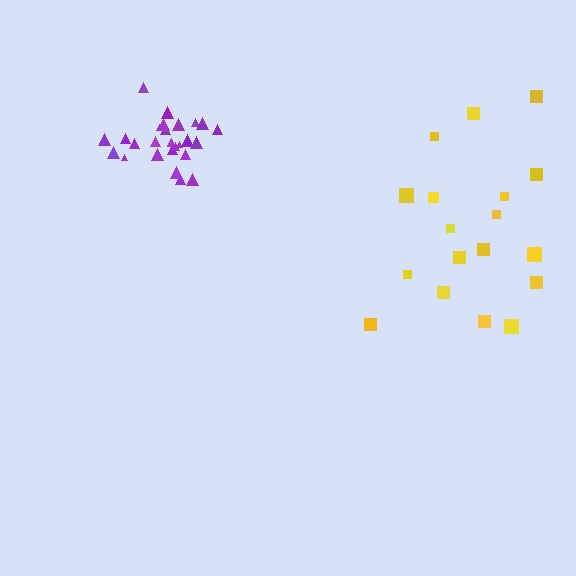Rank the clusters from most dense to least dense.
purple, yellow.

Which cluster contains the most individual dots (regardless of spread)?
Purple (27).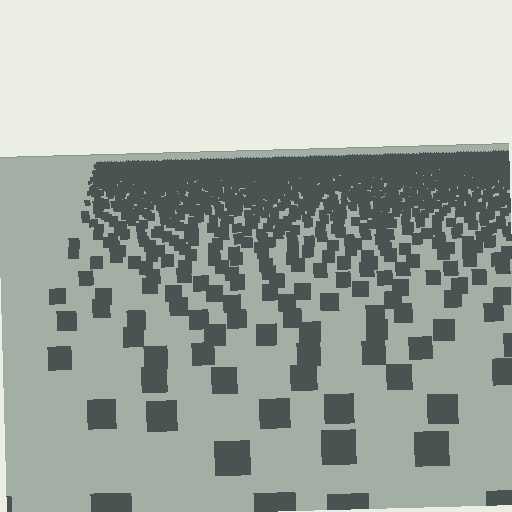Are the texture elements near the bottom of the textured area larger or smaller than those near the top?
Larger. Near the bottom, elements are closer to the viewer and appear at a bigger on-screen size.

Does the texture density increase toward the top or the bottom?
Density increases toward the top.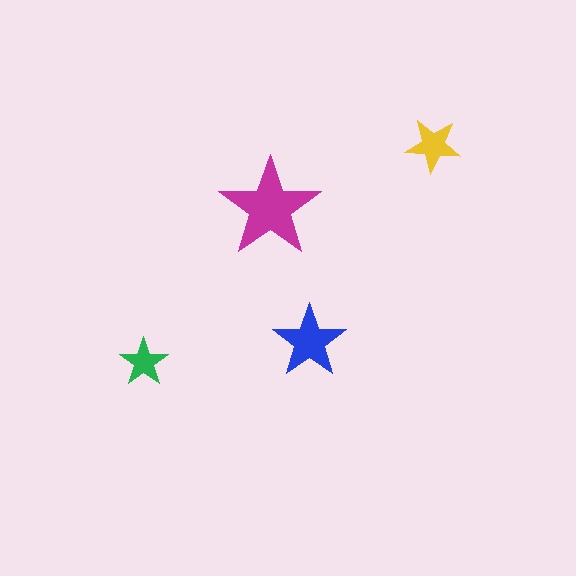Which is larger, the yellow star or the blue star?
The blue one.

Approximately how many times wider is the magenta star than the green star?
About 2 times wider.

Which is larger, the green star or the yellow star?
The yellow one.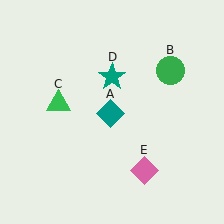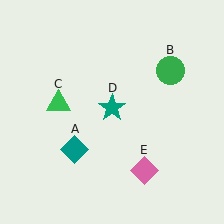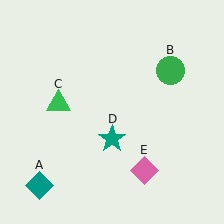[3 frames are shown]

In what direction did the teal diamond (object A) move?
The teal diamond (object A) moved down and to the left.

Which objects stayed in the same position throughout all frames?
Green circle (object B) and green triangle (object C) and pink diamond (object E) remained stationary.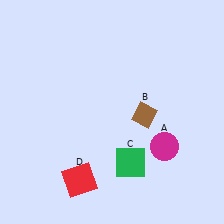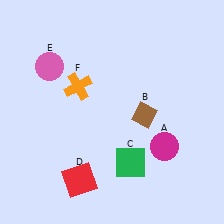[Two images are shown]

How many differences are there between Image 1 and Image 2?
There are 2 differences between the two images.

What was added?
A pink circle (E), an orange cross (F) were added in Image 2.